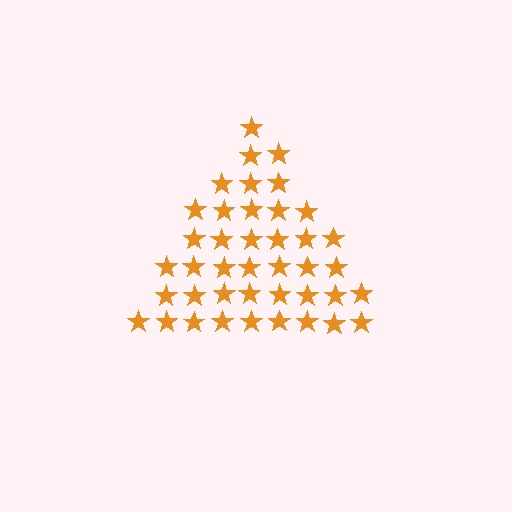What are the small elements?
The small elements are stars.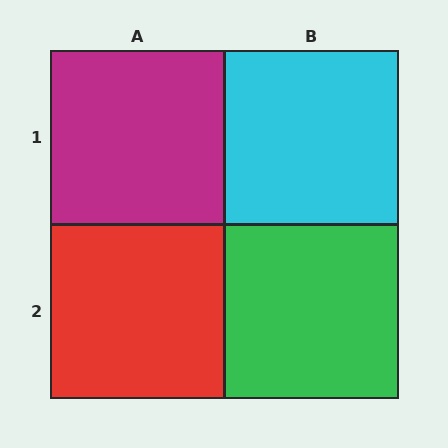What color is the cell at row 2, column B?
Green.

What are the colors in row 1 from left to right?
Magenta, cyan.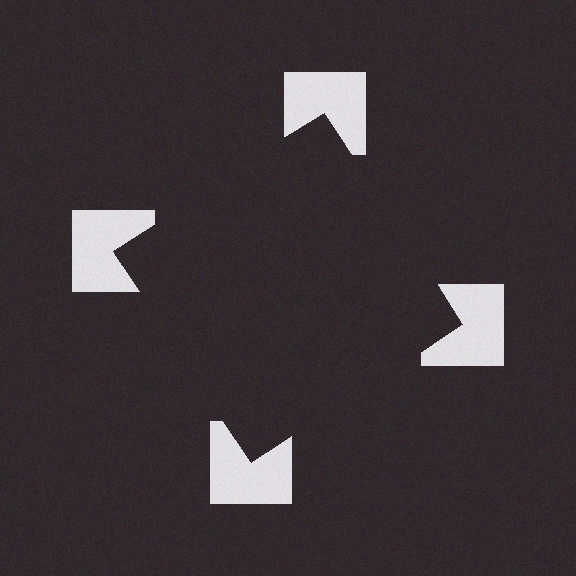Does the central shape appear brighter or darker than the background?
It typically appears slightly darker than the background, even though no actual brightness change is drawn.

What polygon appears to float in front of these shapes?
An illusory square — its edges are inferred from the aligned wedge cuts in the notched squares, not physically drawn.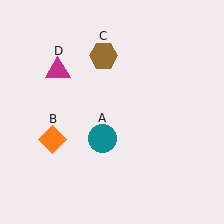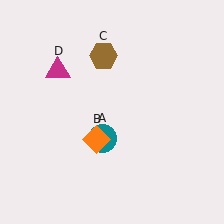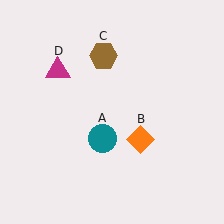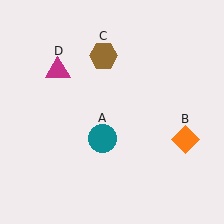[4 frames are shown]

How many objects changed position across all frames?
1 object changed position: orange diamond (object B).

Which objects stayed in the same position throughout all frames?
Teal circle (object A) and brown hexagon (object C) and magenta triangle (object D) remained stationary.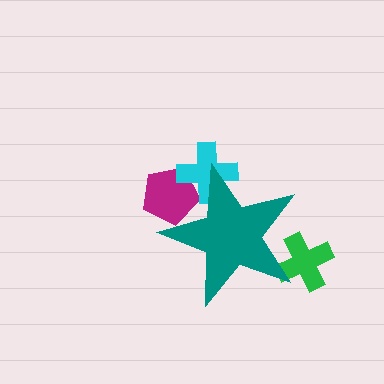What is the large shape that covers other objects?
A teal star.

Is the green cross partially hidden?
Yes, the green cross is partially hidden behind the teal star.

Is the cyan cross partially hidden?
Yes, the cyan cross is partially hidden behind the teal star.